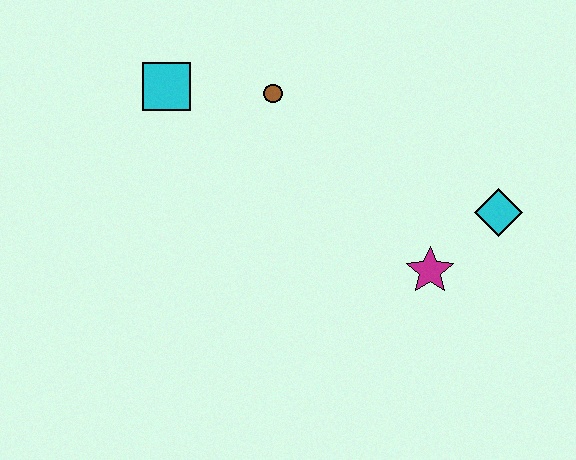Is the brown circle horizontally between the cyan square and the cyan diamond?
Yes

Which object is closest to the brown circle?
The cyan square is closest to the brown circle.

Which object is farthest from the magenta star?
The cyan square is farthest from the magenta star.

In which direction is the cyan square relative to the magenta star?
The cyan square is to the left of the magenta star.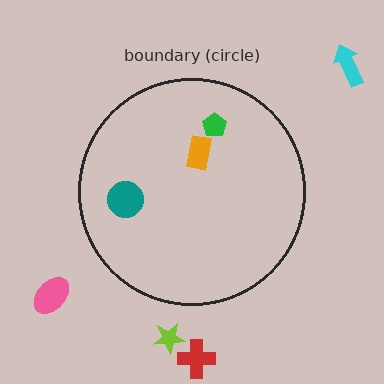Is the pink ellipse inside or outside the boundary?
Outside.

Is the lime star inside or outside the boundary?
Outside.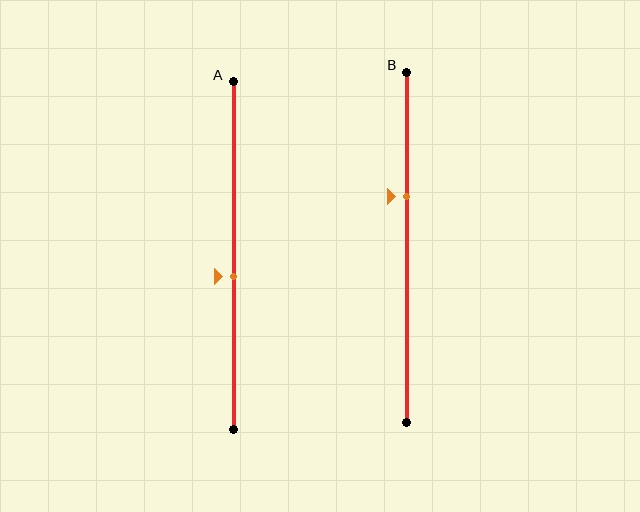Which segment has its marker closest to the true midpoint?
Segment A has its marker closest to the true midpoint.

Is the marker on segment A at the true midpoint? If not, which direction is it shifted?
No, the marker on segment A is shifted downward by about 6% of the segment length.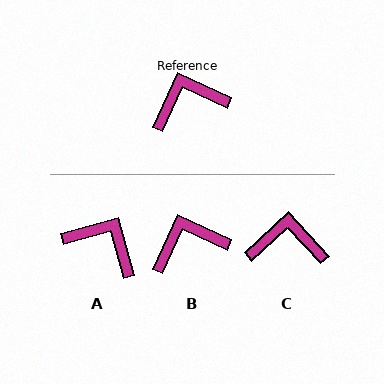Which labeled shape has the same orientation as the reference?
B.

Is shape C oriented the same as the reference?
No, it is off by about 22 degrees.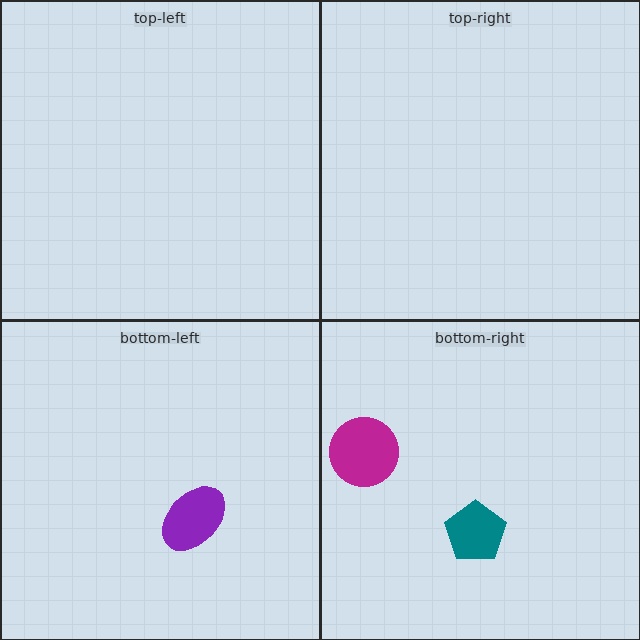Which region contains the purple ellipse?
The bottom-left region.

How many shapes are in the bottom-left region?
1.